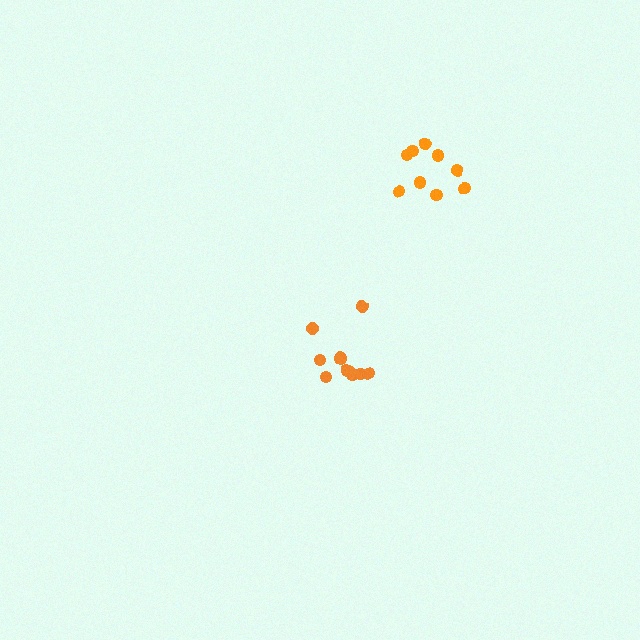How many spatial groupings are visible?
There are 2 spatial groupings.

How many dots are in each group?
Group 1: 11 dots, Group 2: 9 dots (20 total).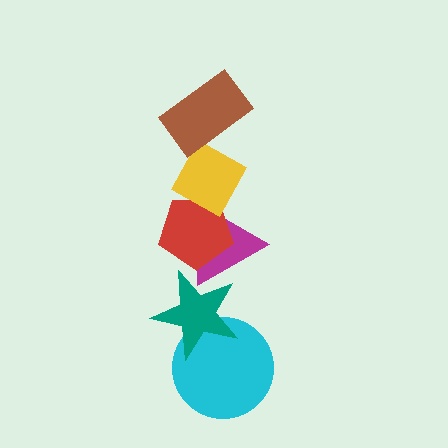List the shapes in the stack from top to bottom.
From top to bottom: the brown rectangle, the yellow diamond, the red pentagon, the magenta triangle, the teal star, the cyan circle.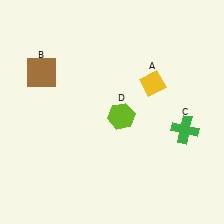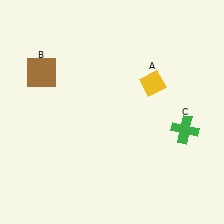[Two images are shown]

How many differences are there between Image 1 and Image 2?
There is 1 difference between the two images.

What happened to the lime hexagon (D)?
The lime hexagon (D) was removed in Image 2. It was in the bottom-right area of Image 1.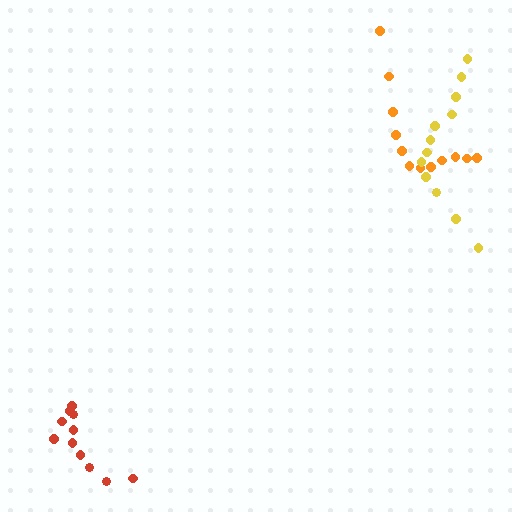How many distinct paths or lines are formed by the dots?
There are 3 distinct paths.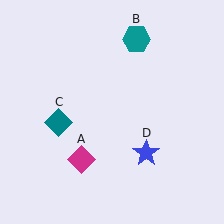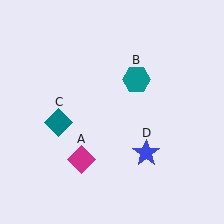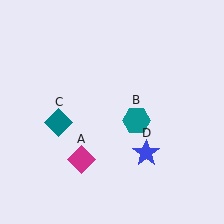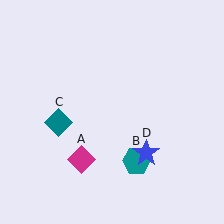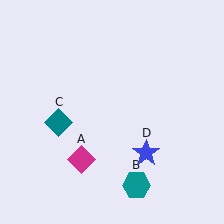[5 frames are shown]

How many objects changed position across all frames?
1 object changed position: teal hexagon (object B).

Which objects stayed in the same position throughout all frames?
Magenta diamond (object A) and teal diamond (object C) and blue star (object D) remained stationary.